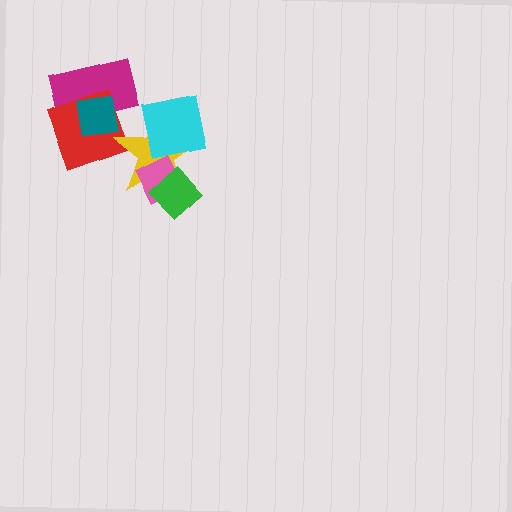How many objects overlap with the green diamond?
2 objects overlap with the green diamond.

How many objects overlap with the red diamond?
3 objects overlap with the red diamond.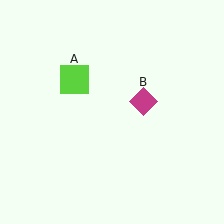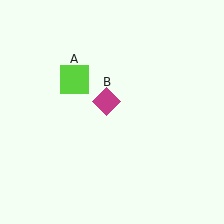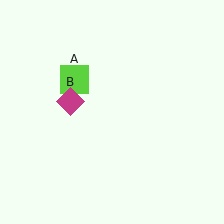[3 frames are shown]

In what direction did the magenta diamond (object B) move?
The magenta diamond (object B) moved left.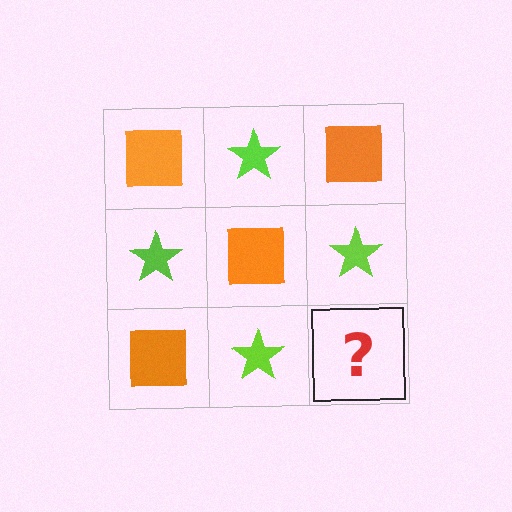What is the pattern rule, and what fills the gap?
The rule is that it alternates orange square and lime star in a checkerboard pattern. The gap should be filled with an orange square.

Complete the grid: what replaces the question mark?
The question mark should be replaced with an orange square.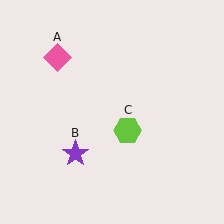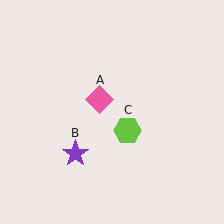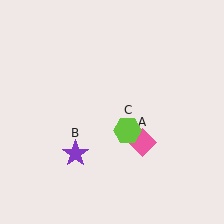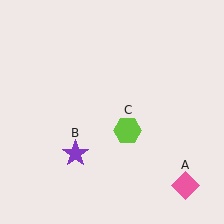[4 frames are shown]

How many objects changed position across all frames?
1 object changed position: pink diamond (object A).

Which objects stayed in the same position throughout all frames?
Purple star (object B) and lime hexagon (object C) remained stationary.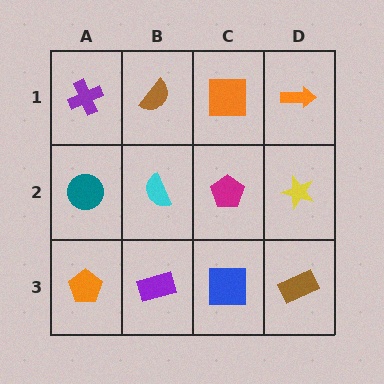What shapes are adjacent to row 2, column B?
A brown semicircle (row 1, column B), a purple rectangle (row 3, column B), a teal circle (row 2, column A), a magenta pentagon (row 2, column C).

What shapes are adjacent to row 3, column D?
A yellow star (row 2, column D), a blue square (row 3, column C).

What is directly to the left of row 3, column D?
A blue square.